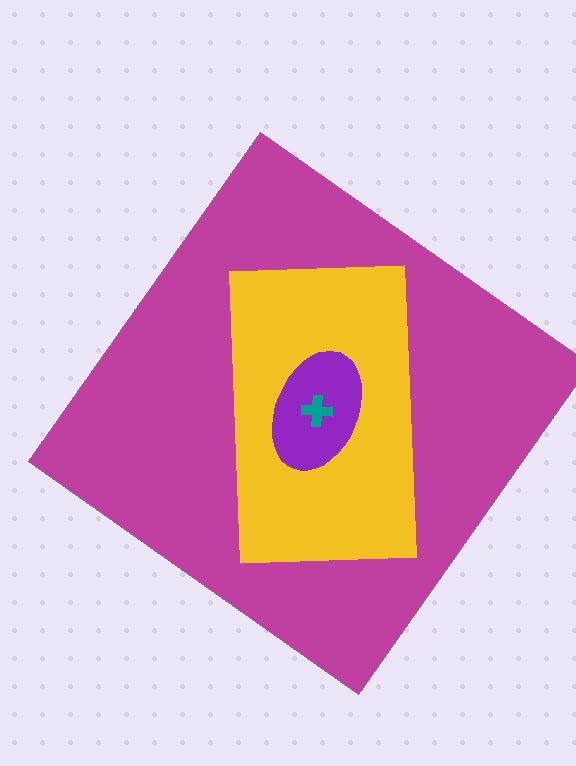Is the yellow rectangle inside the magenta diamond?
Yes.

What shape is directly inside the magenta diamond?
The yellow rectangle.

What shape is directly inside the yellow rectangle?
The purple ellipse.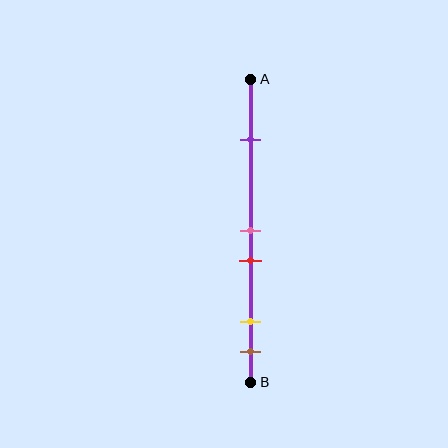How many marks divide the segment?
There are 5 marks dividing the segment.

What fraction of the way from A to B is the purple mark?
The purple mark is approximately 20% (0.2) of the way from A to B.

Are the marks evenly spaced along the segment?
No, the marks are not evenly spaced.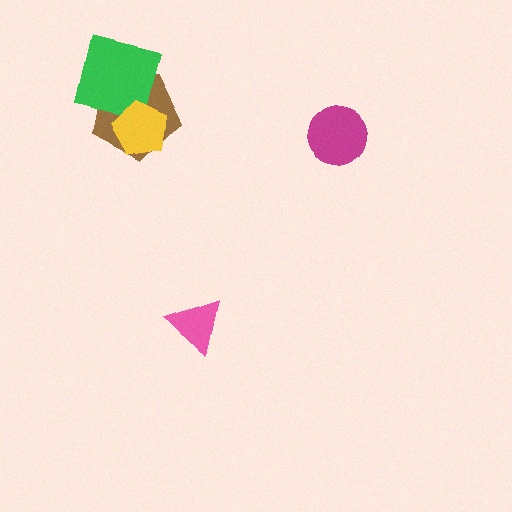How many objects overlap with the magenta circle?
0 objects overlap with the magenta circle.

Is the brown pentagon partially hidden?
Yes, it is partially covered by another shape.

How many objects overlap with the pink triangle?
0 objects overlap with the pink triangle.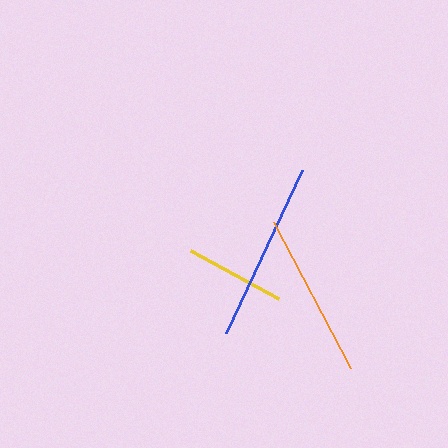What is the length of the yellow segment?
The yellow segment is approximately 100 pixels long.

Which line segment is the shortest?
The yellow line is the shortest at approximately 100 pixels.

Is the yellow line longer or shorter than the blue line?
The blue line is longer than the yellow line.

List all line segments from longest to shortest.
From longest to shortest: blue, orange, yellow.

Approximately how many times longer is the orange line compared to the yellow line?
The orange line is approximately 1.6 times the length of the yellow line.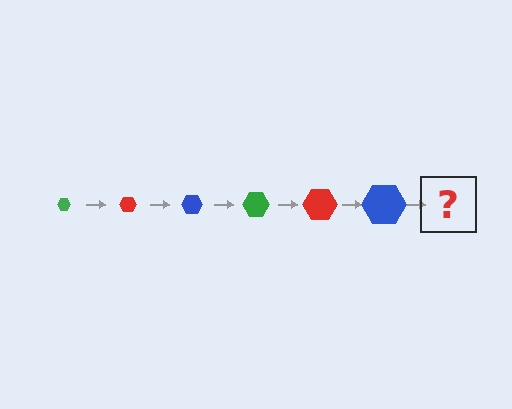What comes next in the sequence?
The next element should be a green hexagon, larger than the previous one.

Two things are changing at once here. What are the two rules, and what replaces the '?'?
The two rules are that the hexagon grows larger each step and the color cycles through green, red, and blue. The '?' should be a green hexagon, larger than the previous one.